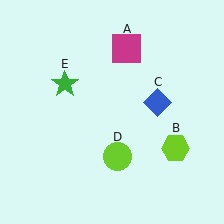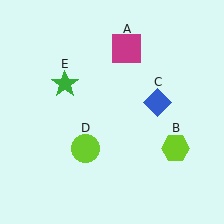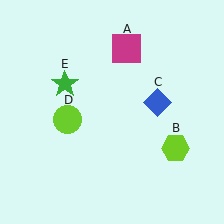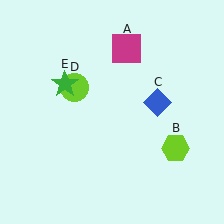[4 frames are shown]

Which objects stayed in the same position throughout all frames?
Magenta square (object A) and lime hexagon (object B) and blue diamond (object C) and green star (object E) remained stationary.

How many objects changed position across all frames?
1 object changed position: lime circle (object D).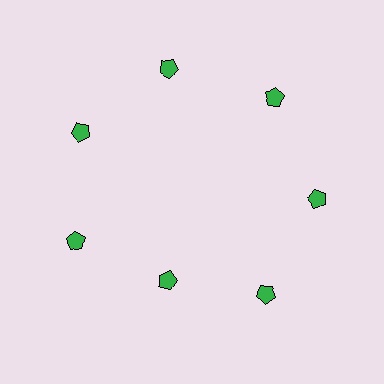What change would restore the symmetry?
The symmetry would be restored by moving it outward, back onto the ring so that all 7 pentagons sit at equal angles and equal distance from the center.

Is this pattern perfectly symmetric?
No. The 7 green pentagons are arranged in a ring, but one element near the 6 o'clock position is pulled inward toward the center, breaking the 7-fold rotational symmetry.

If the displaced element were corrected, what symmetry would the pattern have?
It would have 7-fold rotational symmetry — the pattern would map onto itself every 51 degrees.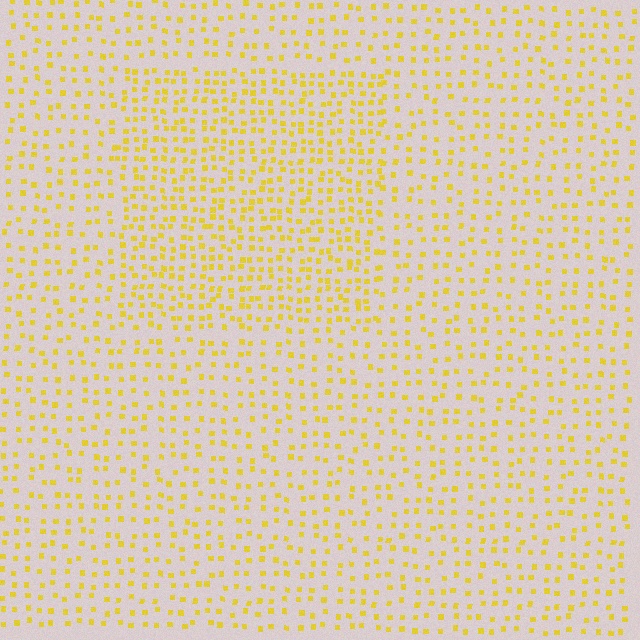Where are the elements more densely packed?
The elements are more densely packed inside the rectangle boundary.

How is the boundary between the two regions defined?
The boundary is defined by a change in element density (approximately 1.7x ratio). All elements are the same color, size, and shape.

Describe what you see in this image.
The image contains small yellow elements arranged at two different densities. A rectangle-shaped region is visible where the elements are more densely packed than the surrounding area.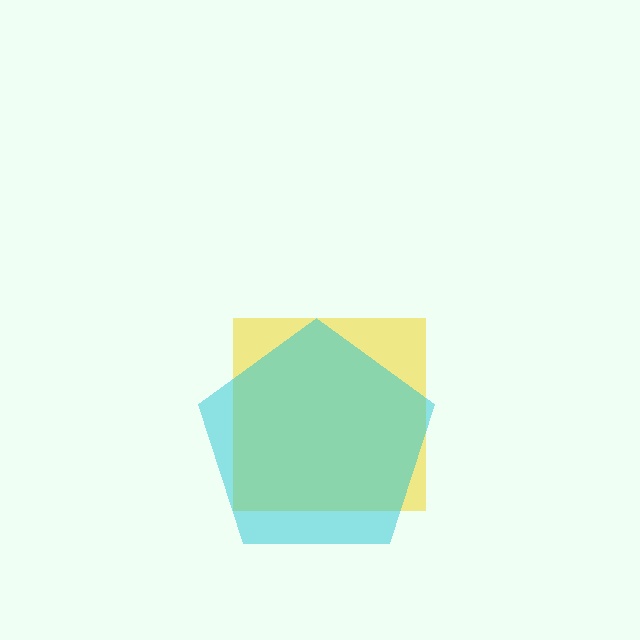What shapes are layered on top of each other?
The layered shapes are: a yellow square, a cyan pentagon.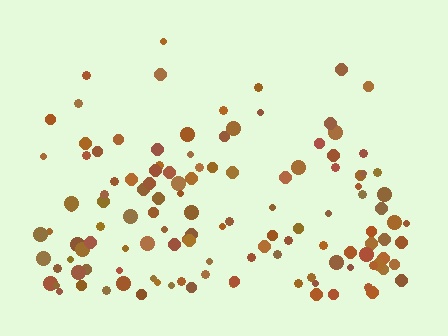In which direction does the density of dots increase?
From top to bottom, with the bottom side densest.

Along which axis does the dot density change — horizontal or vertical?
Vertical.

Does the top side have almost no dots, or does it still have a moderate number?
Still a moderate number, just noticeably fewer than the bottom.